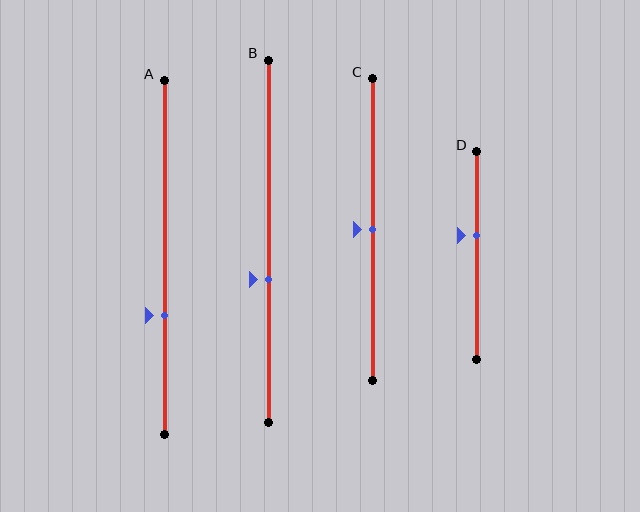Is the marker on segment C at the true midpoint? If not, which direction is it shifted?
Yes, the marker on segment C is at the true midpoint.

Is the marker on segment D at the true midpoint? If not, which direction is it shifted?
No, the marker on segment D is shifted upward by about 10% of the segment length.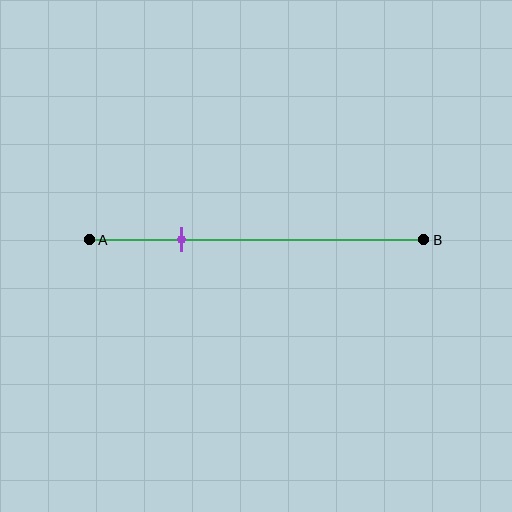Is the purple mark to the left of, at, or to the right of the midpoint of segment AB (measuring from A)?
The purple mark is to the left of the midpoint of segment AB.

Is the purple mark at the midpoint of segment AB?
No, the mark is at about 30% from A, not at the 50% midpoint.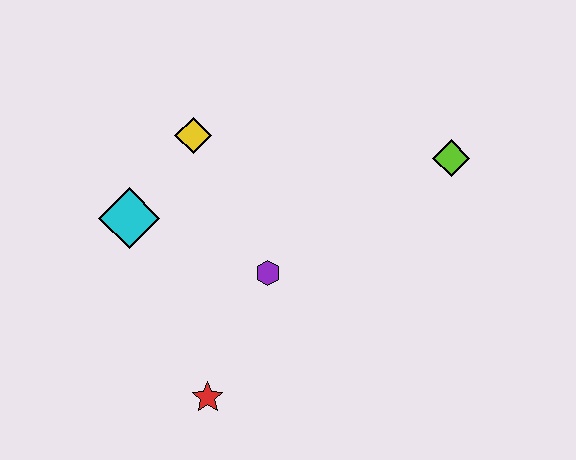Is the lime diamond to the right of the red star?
Yes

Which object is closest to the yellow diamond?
The cyan diamond is closest to the yellow diamond.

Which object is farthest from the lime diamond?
The red star is farthest from the lime diamond.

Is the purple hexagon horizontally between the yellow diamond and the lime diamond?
Yes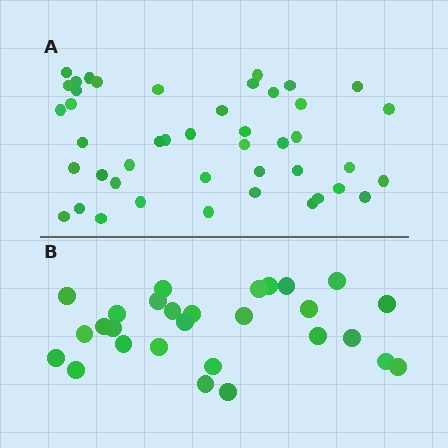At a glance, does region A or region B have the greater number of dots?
Region A (the top region) has more dots.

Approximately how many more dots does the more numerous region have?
Region A has approximately 15 more dots than region B.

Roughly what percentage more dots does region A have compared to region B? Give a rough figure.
About 55% more.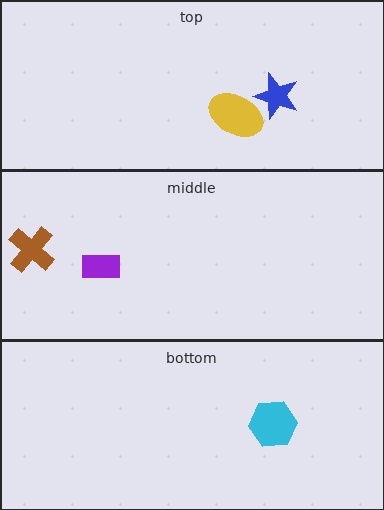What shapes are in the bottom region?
The cyan hexagon.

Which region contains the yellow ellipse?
The top region.